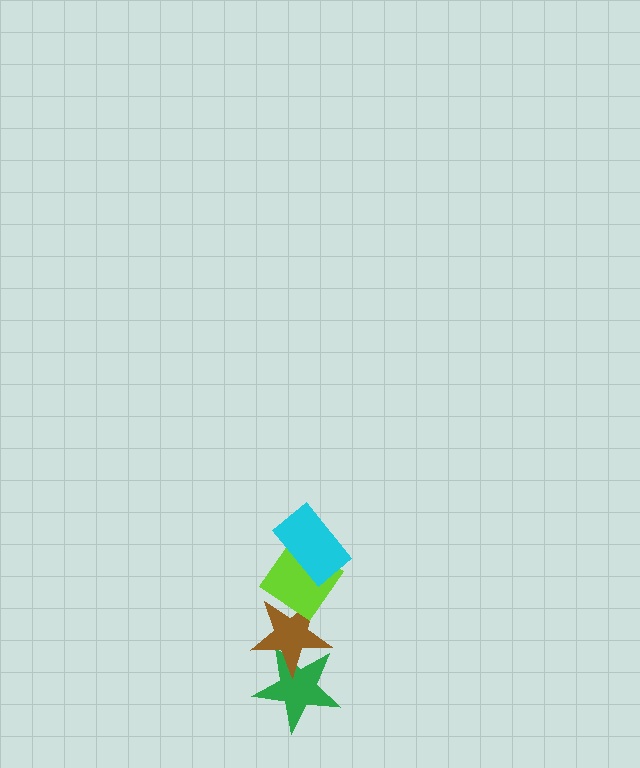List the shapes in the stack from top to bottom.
From top to bottom: the cyan rectangle, the lime diamond, the brown star, the green star.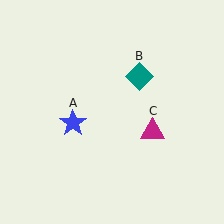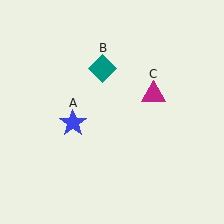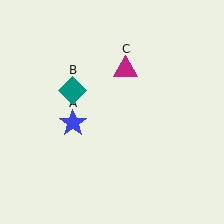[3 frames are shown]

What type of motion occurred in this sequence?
The teal diamond (object B), magenta triangle (object C) rotated counterclockwise around the center of the scene.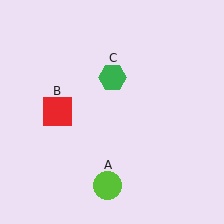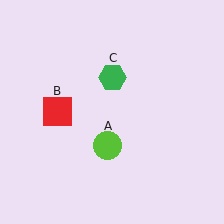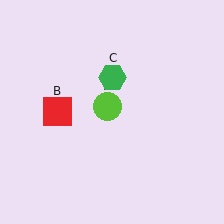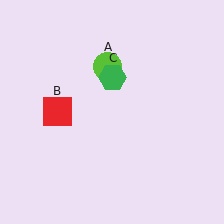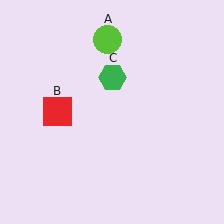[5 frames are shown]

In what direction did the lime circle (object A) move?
The lime circle (object A) moved up.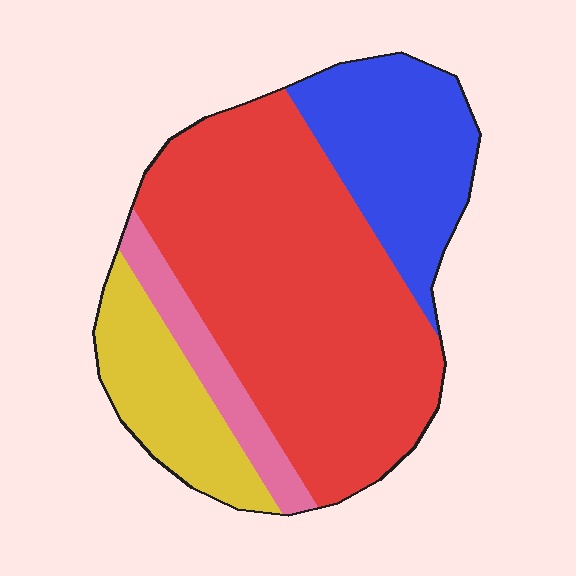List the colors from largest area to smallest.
From largest to smallest: red, blue, yellow, pink.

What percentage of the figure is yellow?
Yellow covers about 15% of the figure.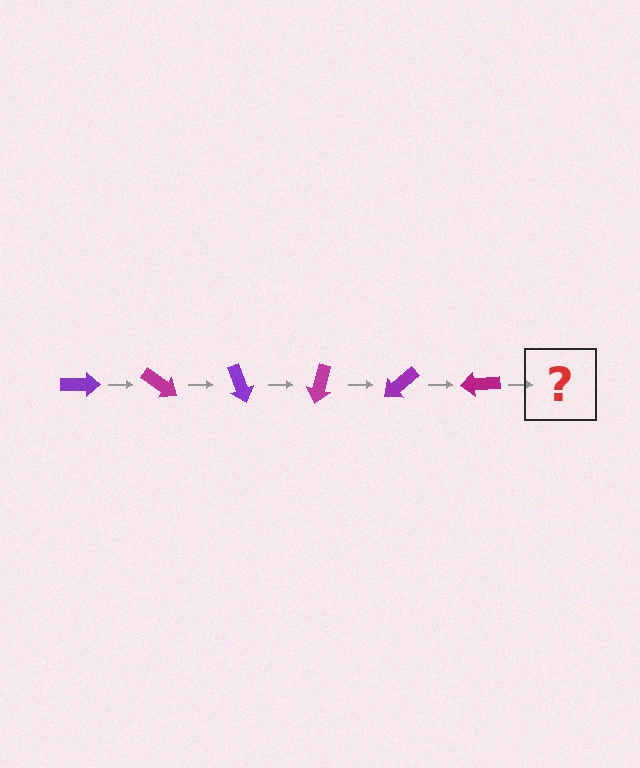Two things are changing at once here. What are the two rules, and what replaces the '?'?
The two rules are that it rotates 35 degrees each step and the color cycles through purple and magenta. The '?' should be a purple arrow, rotated 210 degrees from the start.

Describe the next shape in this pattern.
It should be a purple arrow, rotated 210 degrees from the start.